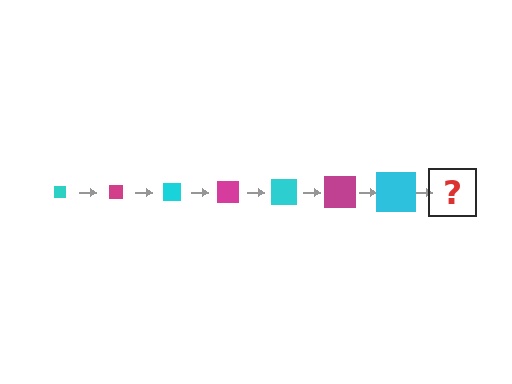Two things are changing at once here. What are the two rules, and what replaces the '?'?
The two rules are that the square grows larger each step and the color cycles through cyan and magenta. The '?' should be a magenta square, larger than the previous one.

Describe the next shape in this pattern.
It should be a magenta square, larger than the previous one.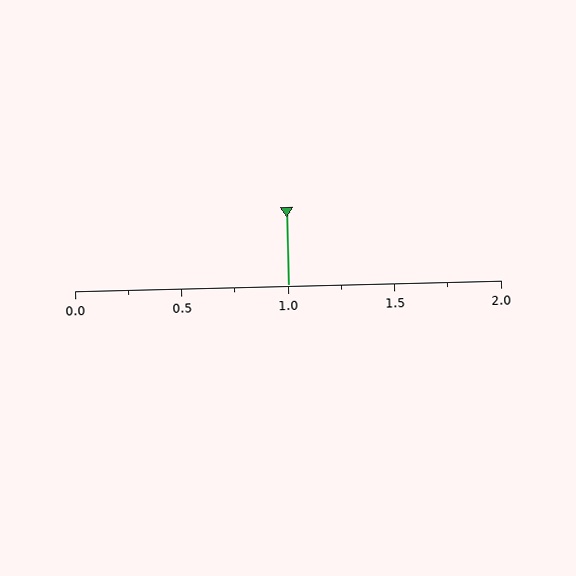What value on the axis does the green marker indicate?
The marker indicates approximately 1.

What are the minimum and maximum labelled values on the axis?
The axis runs from 0.0 to 2.0.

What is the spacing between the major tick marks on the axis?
The major ticks are spaced 0.5 apart.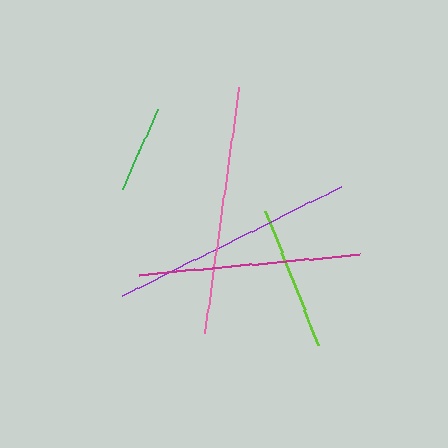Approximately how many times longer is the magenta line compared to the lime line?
The magenta line is approximately 1.5 times the length of the lime line.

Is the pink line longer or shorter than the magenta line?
The pink line is longer than the magenta line.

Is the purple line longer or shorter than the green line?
The purple line is longer than the green line.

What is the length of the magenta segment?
The magenta segment is approximately 222 pixels long.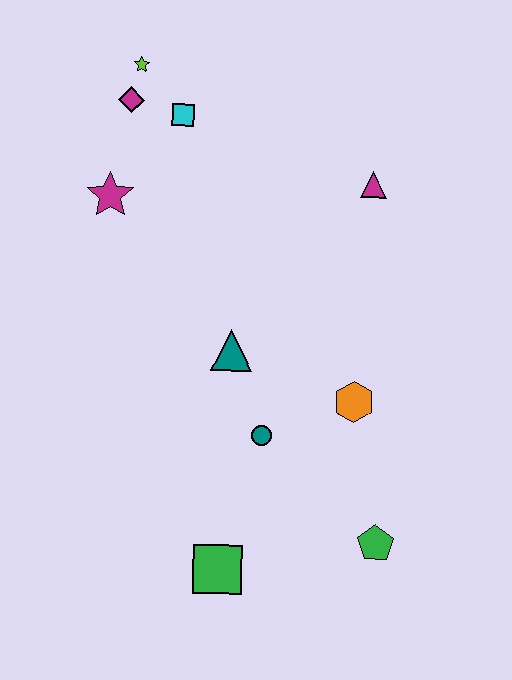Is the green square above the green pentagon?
No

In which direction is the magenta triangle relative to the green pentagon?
The magenta triangle is above the green pentagon.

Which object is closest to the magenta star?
The magenta diamond is closest to the magenta star.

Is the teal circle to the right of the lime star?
Yes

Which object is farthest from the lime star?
The green pentagon is farthest from the lime star.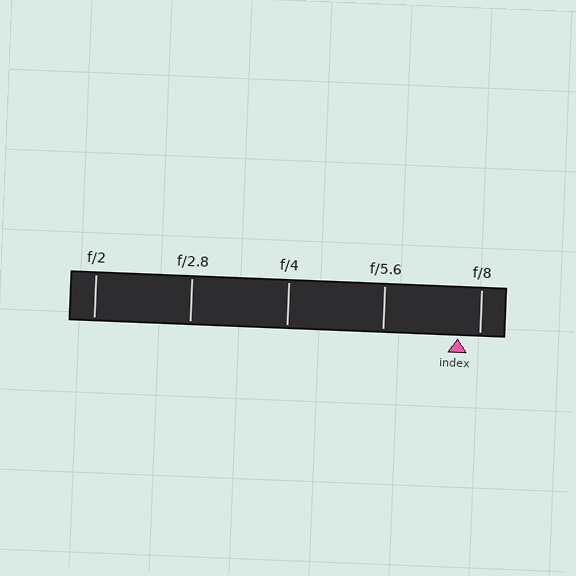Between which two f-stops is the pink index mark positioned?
The index mark is between f/5.6 and f/8.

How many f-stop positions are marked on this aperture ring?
There are 5 f-stop positions marked.